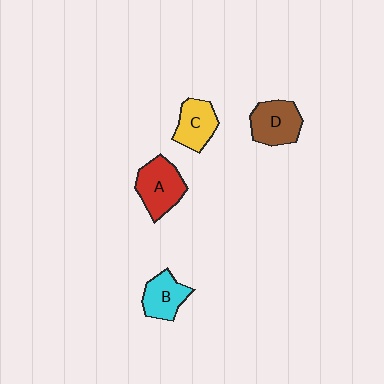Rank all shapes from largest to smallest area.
From largest to smallest: A (red), D (brown), C (yellow), B (cyan).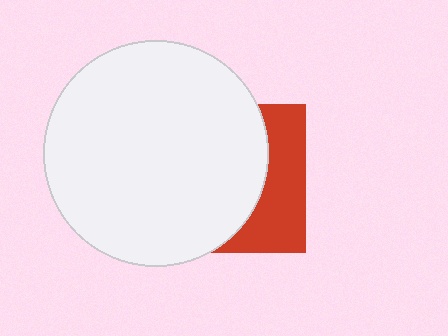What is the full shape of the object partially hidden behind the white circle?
The partially hidden object is a red square.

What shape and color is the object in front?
The object in front is a white circle.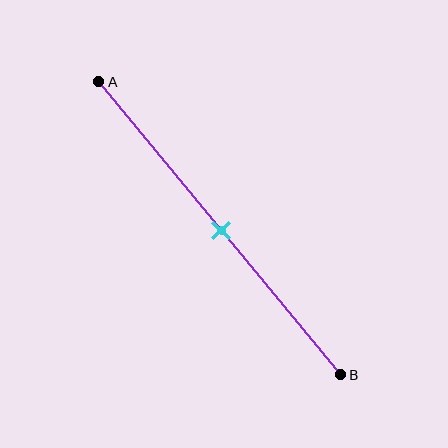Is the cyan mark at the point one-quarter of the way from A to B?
No, the mark is at about 50% from A, not at the 25% one-quarter point.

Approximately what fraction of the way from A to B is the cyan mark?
The cyan mark is approximately 50% of the way from A to B.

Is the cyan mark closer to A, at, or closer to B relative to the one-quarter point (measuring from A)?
The cyan mark is closer to point B than the one-quarter point of segment AB.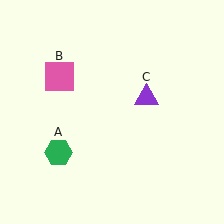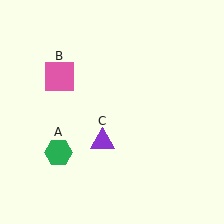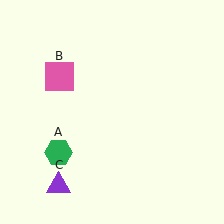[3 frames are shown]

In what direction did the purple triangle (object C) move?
The purple triangle (object C) moved down and to the left.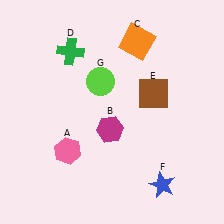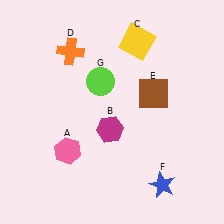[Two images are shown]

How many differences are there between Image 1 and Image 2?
There are 2 differences between the two images.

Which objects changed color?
C changed from orange to yellow. D changed from green to orange.